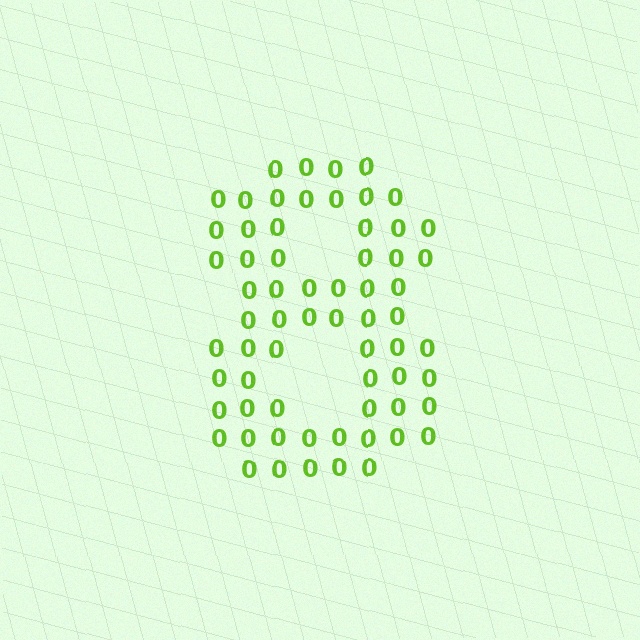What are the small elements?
The small elements are digit 0's.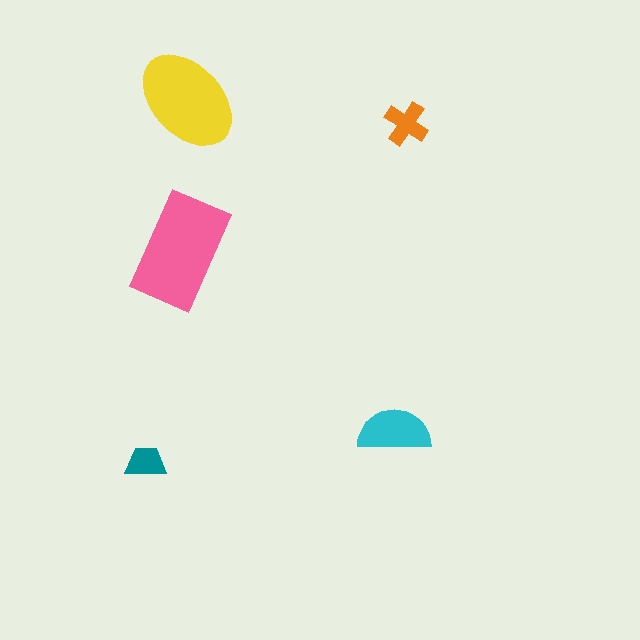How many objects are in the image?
There are 5 objects in the image.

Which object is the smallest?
The teal trapezoid.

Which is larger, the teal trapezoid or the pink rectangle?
The pink rectangle.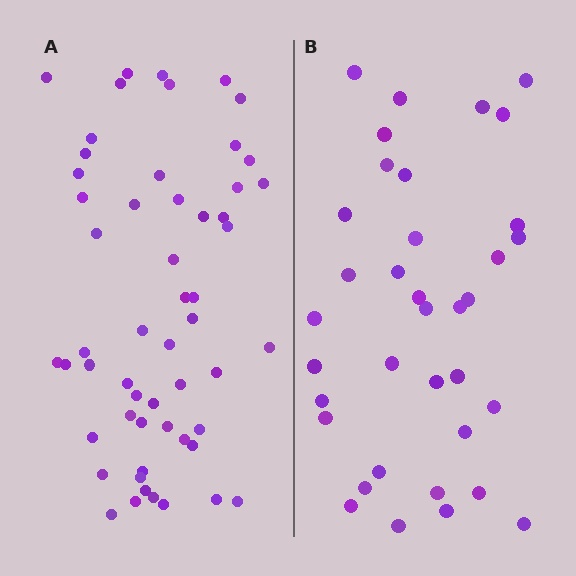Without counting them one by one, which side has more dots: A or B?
Region A (the left region) has more dots.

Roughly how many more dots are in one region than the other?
Region A has approximately 20 more dots than region B.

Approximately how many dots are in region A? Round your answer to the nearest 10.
About 60 dots. (The exact count is 55, which rounds to 60.)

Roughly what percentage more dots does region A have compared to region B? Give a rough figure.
About 55% more.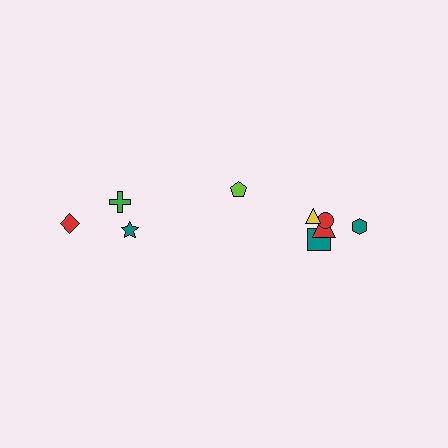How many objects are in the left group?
There are 3 objects.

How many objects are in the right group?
There are 6 objects.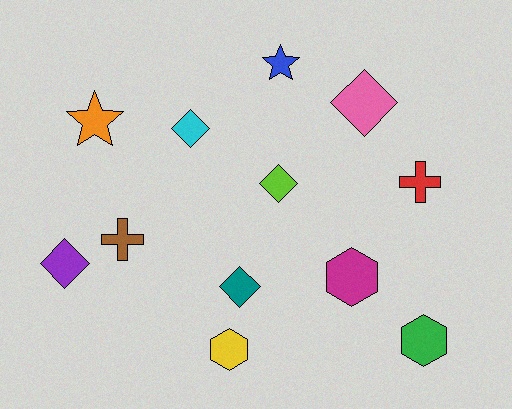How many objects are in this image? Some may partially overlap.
There are 12 objects.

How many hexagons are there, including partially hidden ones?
There are 3 hexagons.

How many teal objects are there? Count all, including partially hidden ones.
There is 1 teal object.